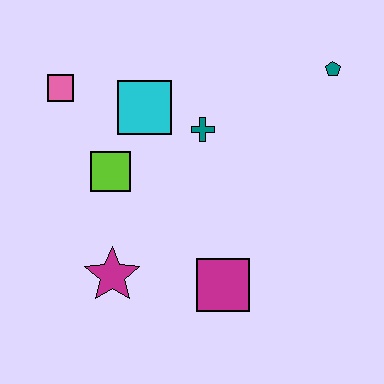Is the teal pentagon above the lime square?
Yes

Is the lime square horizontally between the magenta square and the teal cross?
No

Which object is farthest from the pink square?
The teal pentagon is farthest from the pink square.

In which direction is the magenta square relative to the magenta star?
The magenta square is to the right of the magenta star.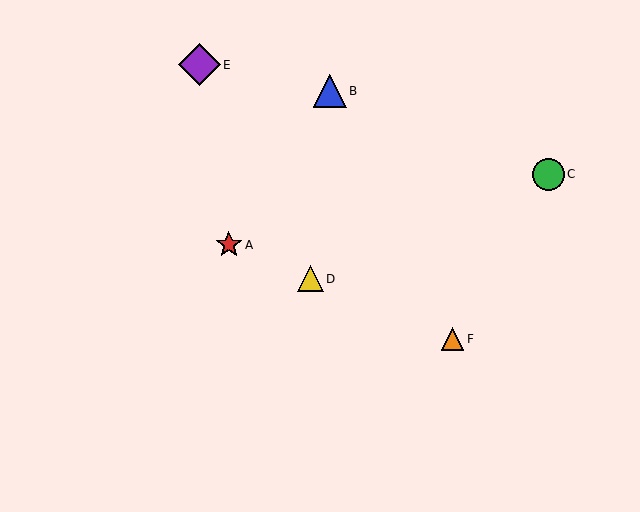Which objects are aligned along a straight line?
Objects A, D, F are aligned along a straight line.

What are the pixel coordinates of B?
Object B is at (330, 91).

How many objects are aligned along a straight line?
3 objects (A, D, F) are aligned along a straight line.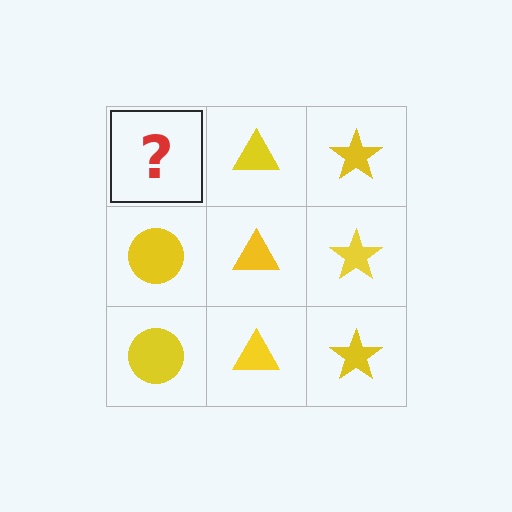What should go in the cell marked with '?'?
The missing cell should contain a yellow circle.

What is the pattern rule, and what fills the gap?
The rule is that each column has a consistent shape. The gap should be filled with a yellow circle.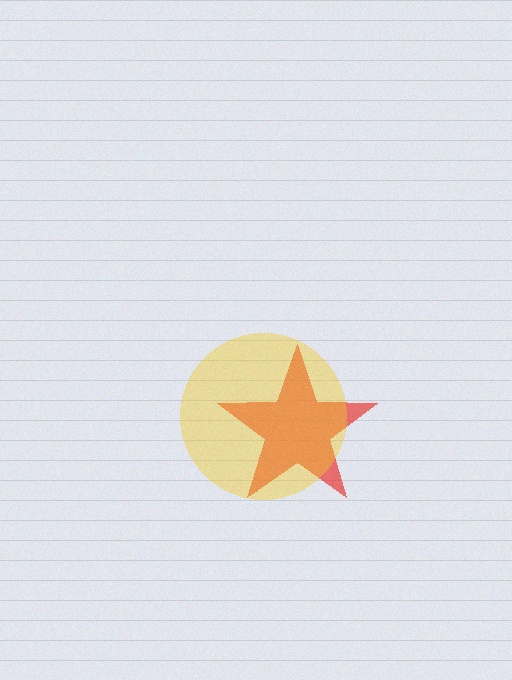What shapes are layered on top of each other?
The layered shapes are: a red star, a yellow circle.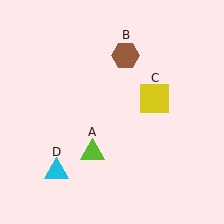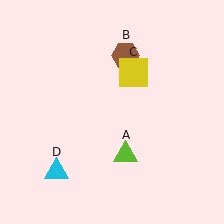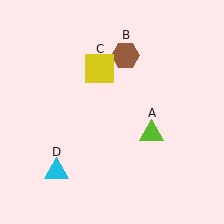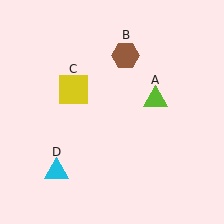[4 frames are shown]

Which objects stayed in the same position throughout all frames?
Brown hexagon (object B) and cyan triangle (object D) remained stationary.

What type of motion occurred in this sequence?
The lime triangle (object A), yellow square (object C) rotated counterclockwise around the center of the scene.